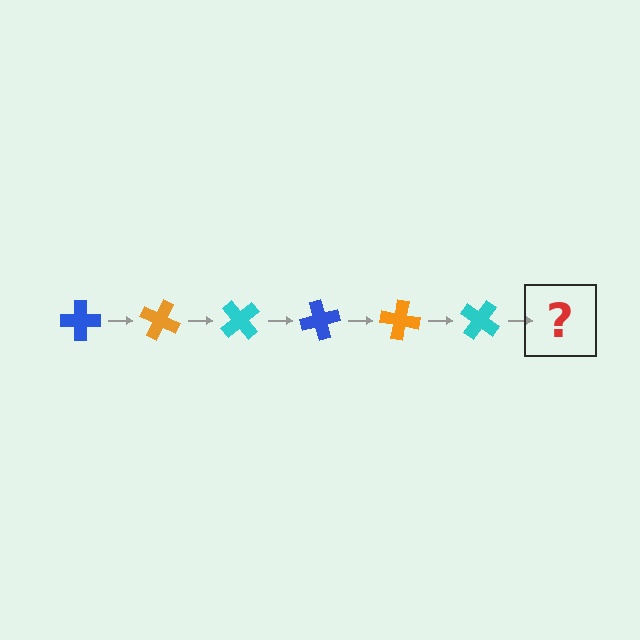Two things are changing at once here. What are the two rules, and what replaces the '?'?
The two rules are that it rotates 25 degrees each step and the color cycles through blue, orange, and cyan. The '?' should be a blue cross, rotated 150 degrees from the start.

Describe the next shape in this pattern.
It should be a blue cross, rotated 150 degrees from the start.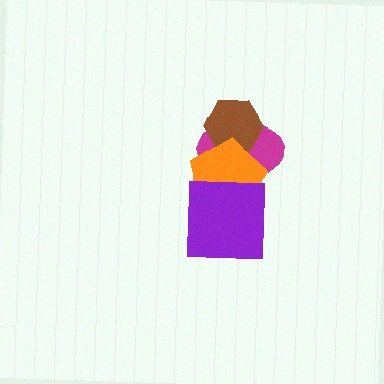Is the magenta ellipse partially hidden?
Yes, it is partially covered by another shape.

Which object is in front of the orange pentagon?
The purple square is in front of the orange pentagon.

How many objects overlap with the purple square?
2 objects overlap with the purple square.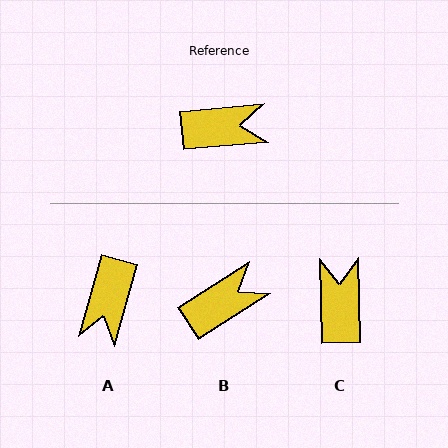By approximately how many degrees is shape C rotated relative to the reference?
Approximately 87 degrees counter-clockwise.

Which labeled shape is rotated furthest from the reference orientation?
A, about 111 degrees away.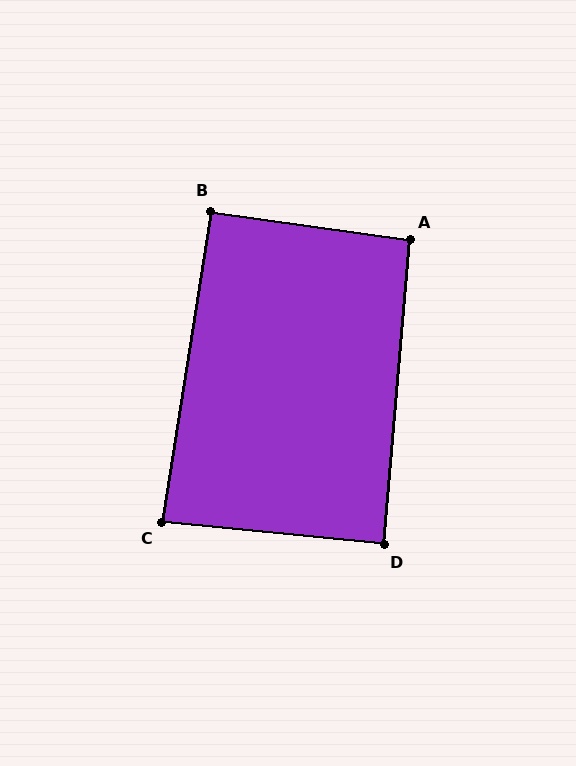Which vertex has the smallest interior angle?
C, at approximately 87 degrees.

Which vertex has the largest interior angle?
A, at approximately 93 degrees.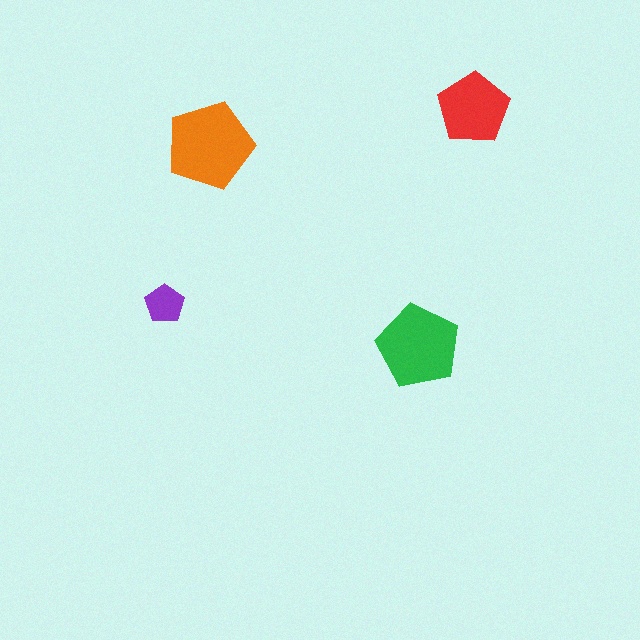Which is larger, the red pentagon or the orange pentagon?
The orange one.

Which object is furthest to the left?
The purple pentagon is leftmost.